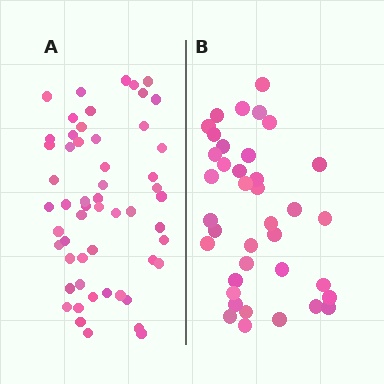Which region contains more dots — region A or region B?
Region A (the left region) has more dots.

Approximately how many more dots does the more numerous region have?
Region A has approximately 15 more dots than region B.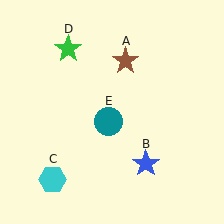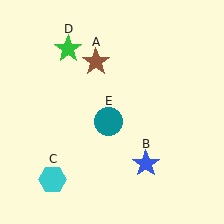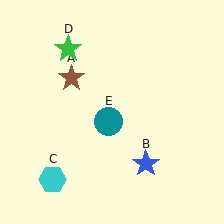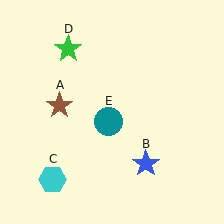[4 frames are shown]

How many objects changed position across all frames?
1 object changed position: brown star (object A).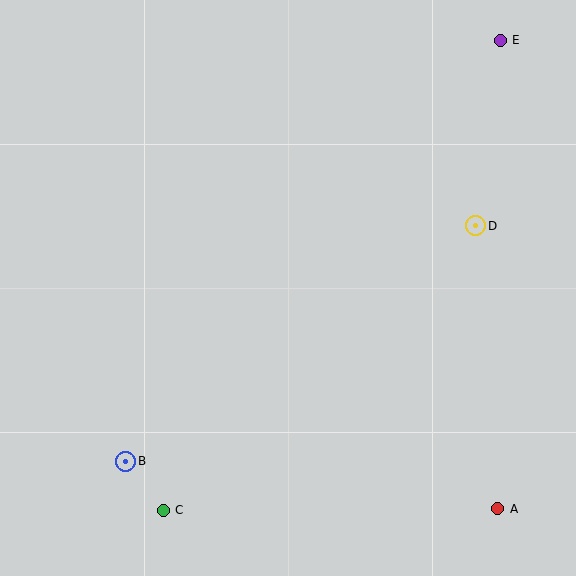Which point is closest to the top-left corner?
Point B is closest to the top-left corner.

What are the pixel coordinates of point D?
Point D is at (476, 226).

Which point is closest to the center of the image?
Point D at (476, 226) is closest to the center.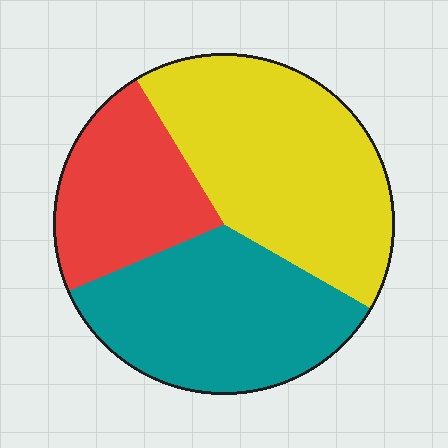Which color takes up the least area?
Red, at roughly 25%.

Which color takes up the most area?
Yellow, at roughly 40%.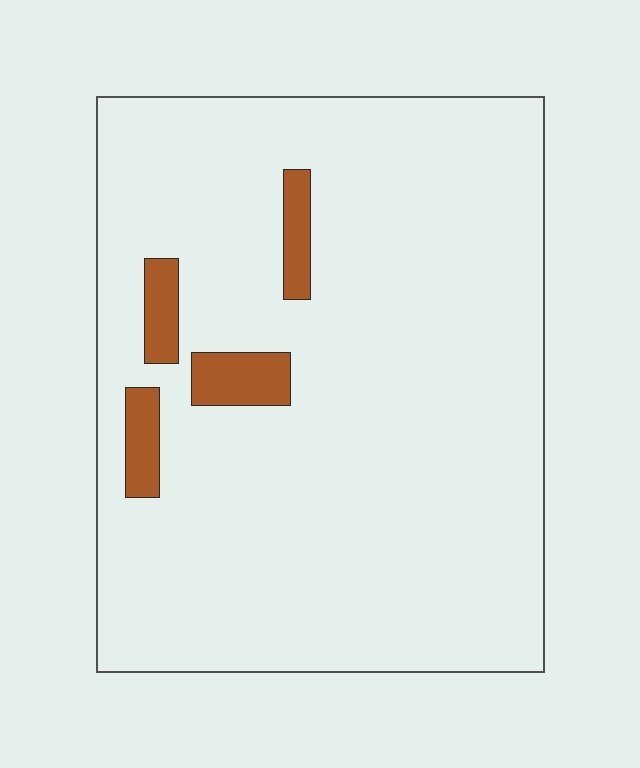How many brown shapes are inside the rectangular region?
4.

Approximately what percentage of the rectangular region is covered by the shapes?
Approximately 5%.